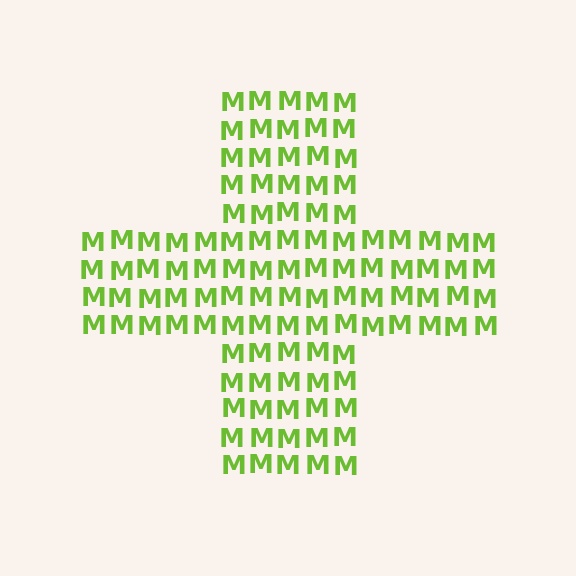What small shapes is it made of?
It is made of small letter M's.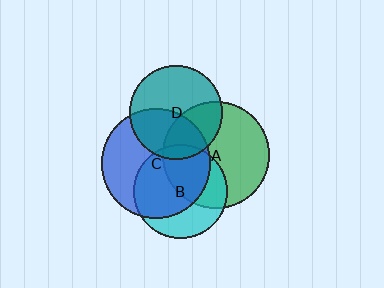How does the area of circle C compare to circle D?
Approximately 1.4 times.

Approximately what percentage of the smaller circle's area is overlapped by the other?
Approximately 35%.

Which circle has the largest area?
Circle C (blue).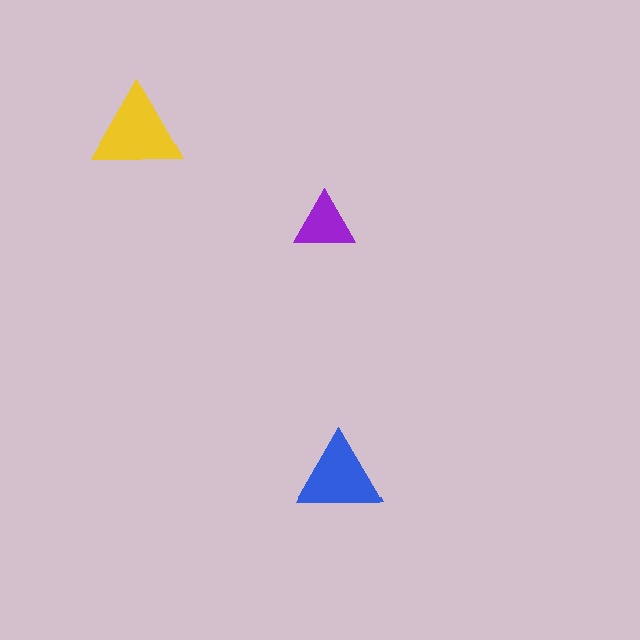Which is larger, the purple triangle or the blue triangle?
The blue one.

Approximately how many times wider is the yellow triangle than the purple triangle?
About 1.5 times wider.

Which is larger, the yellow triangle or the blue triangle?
The yellow one.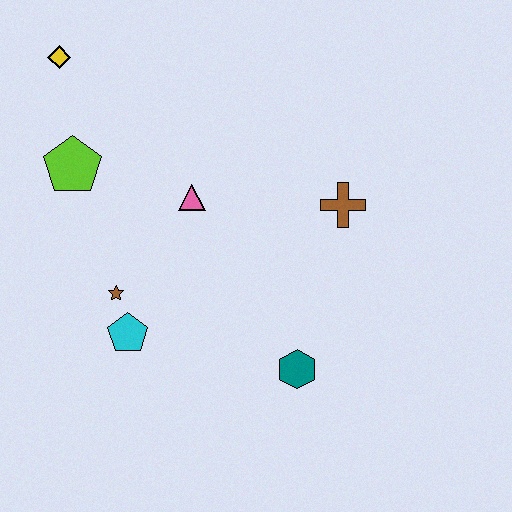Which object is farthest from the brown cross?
The yellow diamond is farthest from the brown cross.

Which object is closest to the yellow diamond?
The lime pentagon is closest to the yellow diamond.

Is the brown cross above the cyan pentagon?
Yes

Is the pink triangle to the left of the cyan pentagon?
No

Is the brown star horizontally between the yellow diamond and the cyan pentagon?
Yes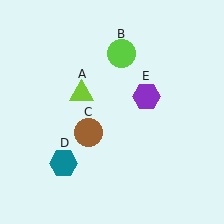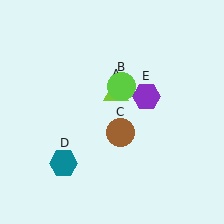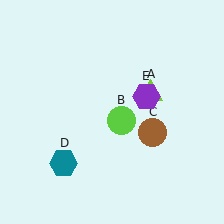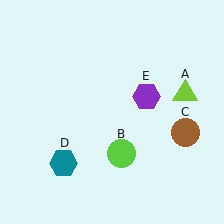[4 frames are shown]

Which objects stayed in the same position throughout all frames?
Teal hexagon (object D) and purple hexagon (object E) remained stationary.